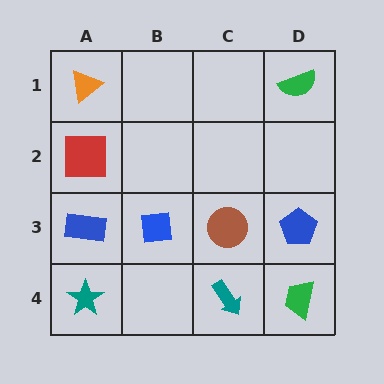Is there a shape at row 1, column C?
No, that cell is empty.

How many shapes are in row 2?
1 shape.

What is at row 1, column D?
A green semicircle.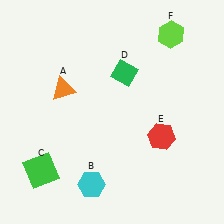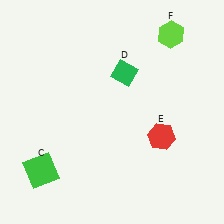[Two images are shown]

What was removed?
The cyan hexagon (B), the orange triangle (A) were removed in Image 2.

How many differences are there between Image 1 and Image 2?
There are 2 differences between the two images.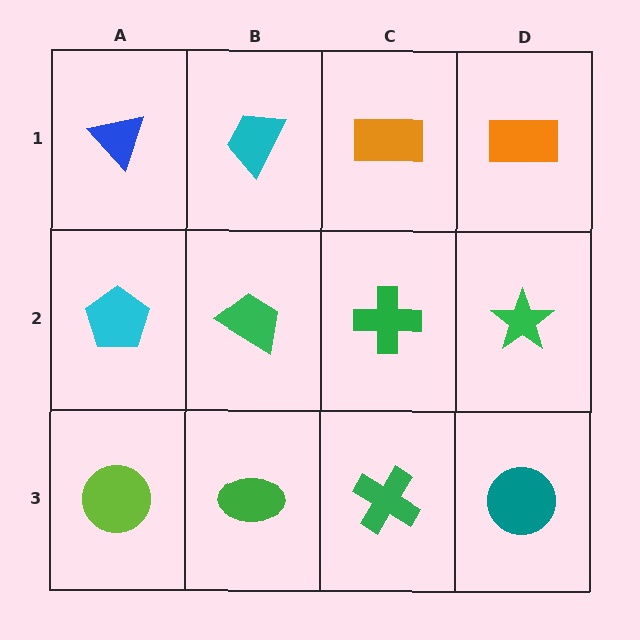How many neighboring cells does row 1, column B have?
3.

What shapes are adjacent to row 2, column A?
A blue triangle (row 1, column A), a lime circle (row 3, column A), a green trapezoid (row 2, column B).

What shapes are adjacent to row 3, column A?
A cyan pentagon (row 2, column A), a green ellipse (row 3, column B).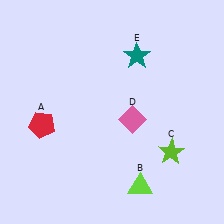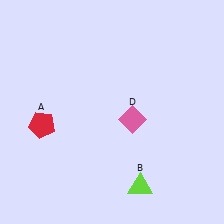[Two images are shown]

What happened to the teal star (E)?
The teal star (E) was removed in Image 2. It was in the top-right area of Image 1.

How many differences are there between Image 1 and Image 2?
There are 2 differences between the two images.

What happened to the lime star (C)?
The lime star (C) was removed in Image 2. It was in the bottom-right area of Image 1.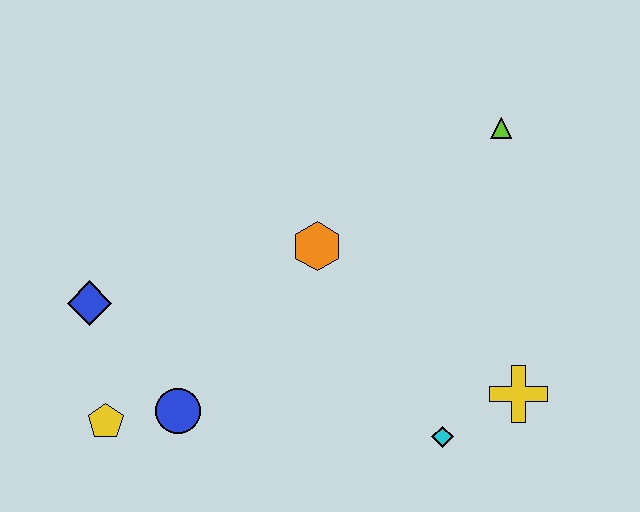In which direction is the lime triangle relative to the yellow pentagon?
The lime triangle is to the right of the yellow pentagon.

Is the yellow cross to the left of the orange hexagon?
No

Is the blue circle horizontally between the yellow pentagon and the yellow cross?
Yes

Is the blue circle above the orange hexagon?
No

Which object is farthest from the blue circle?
The lime triangle is farthest from the blue circle.